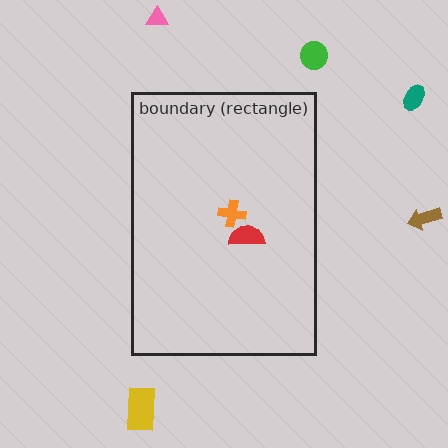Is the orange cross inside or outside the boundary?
Inside.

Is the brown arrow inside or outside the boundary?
Outside.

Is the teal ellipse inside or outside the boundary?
Outside.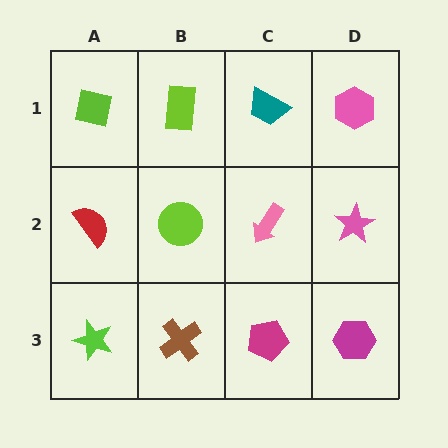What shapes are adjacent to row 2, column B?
A lime rectangle (row 1, column B), a brown cross (row 3, column B), a red semicircle (row 2, column A), a pink arrow (row 2, column C).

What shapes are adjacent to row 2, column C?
A teal trapezoid (row 1, column C), a magenta pentagon (row 3, column C), a lime circle (row 2, column B), a pink star (row 2, column D).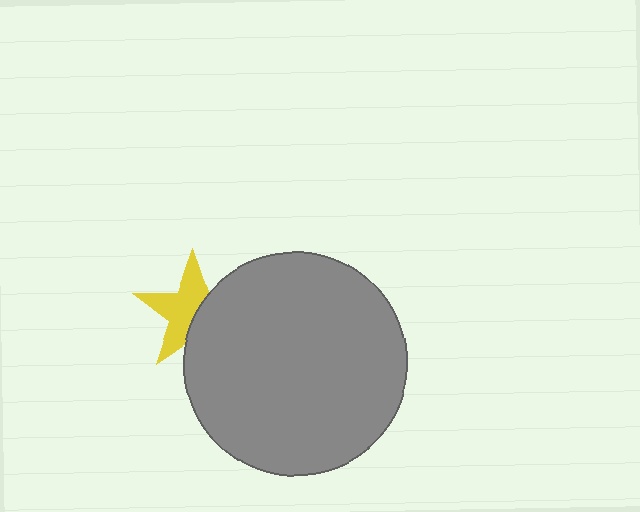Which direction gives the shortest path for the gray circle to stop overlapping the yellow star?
Moving right gives the shortest separation.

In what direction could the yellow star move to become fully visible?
The yellow star could move left. That would shift it out from behind the gray circle entirely.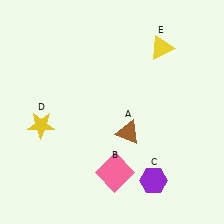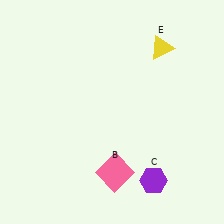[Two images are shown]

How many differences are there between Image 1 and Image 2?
There are 2 differences between the two images.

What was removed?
The brown triangle (A), the yellow star (D) were removed in Image 2.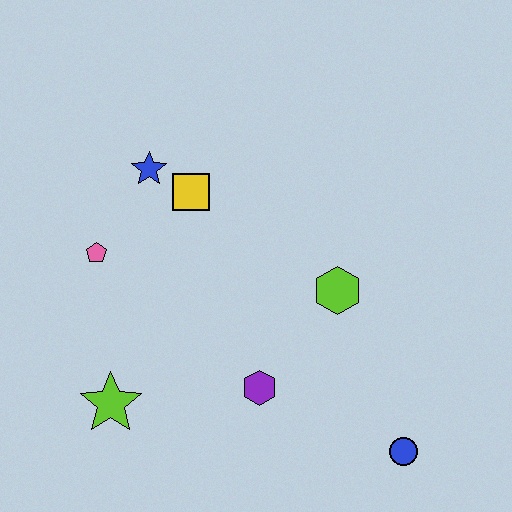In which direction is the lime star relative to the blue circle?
The lime star is to the left of the blue circle.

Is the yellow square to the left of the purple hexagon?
Yes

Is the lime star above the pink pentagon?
No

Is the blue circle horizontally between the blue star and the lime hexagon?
No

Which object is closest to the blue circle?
The purple hexagon is closest to the blue circle.